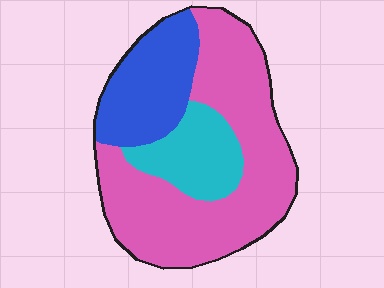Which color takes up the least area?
Cyan, at roughly 15%.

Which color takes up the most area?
Pink, at roughly 60%.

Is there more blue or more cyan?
Blue.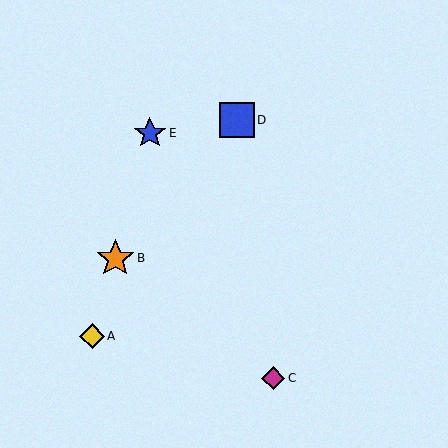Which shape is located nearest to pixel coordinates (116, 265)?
The orange star (labeled B) at (115, 258) is nearest to that location.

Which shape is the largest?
The orange star (labeled B) is the largest.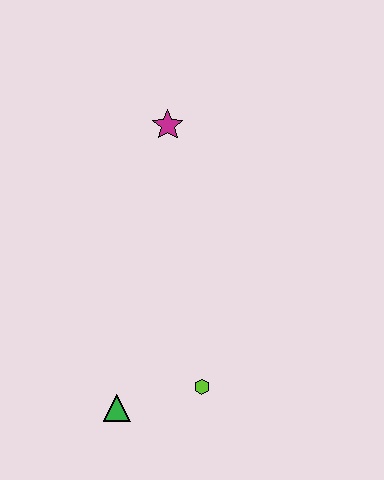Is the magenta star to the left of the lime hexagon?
Yes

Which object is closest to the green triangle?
The lime hexagon is closest to the green triangle.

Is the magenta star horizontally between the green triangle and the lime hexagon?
Yes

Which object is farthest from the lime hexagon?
The magenta star is farthest from the lime hexagon.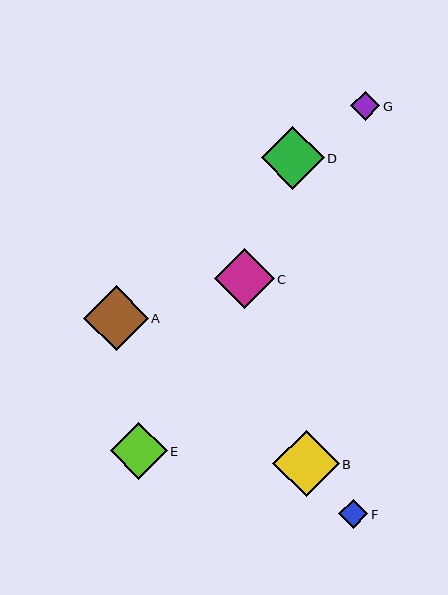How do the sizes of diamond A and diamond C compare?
Diamond A and diamond C are approximately the same size.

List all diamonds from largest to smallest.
From largest to smallest: B, A, D, C, E, F, G.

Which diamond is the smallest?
Diamond G is the smallest with a size of approximately 29 pixels.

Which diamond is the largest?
Diamond B is the largest with a size of approximately 66 pixels.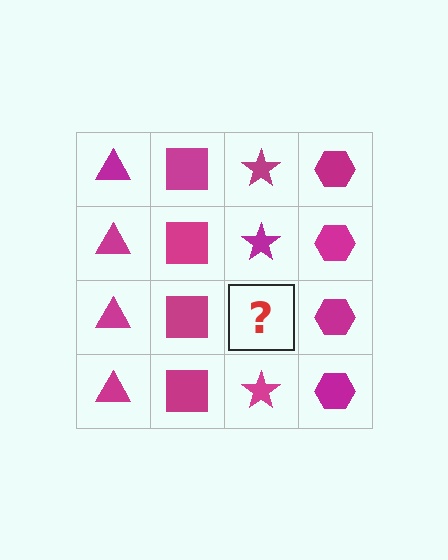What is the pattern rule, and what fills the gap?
The rule is that each column has a consistent shape. The gap should be filled with a magenta star.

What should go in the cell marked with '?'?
The missing cell should contain a magenta star.